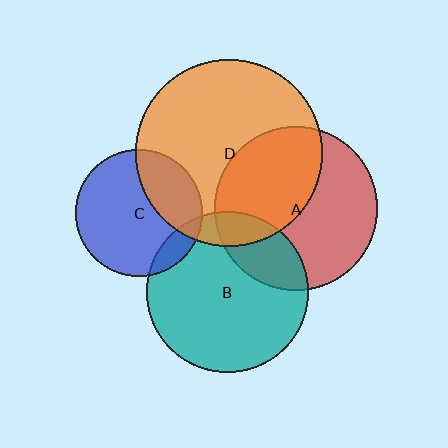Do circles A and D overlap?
Yes.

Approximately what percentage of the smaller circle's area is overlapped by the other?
Approximately 45%.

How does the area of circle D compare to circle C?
Approximately 2.2 times.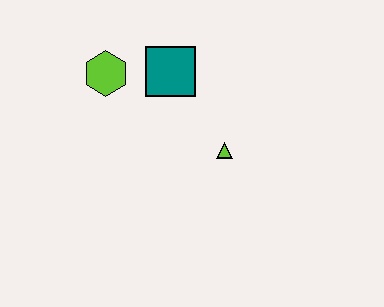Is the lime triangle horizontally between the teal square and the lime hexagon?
No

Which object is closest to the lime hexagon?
The teal square is closest to the lime hexagon.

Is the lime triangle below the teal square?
Yes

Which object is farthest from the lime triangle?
The lime hexagon is farthest from the lime triangle.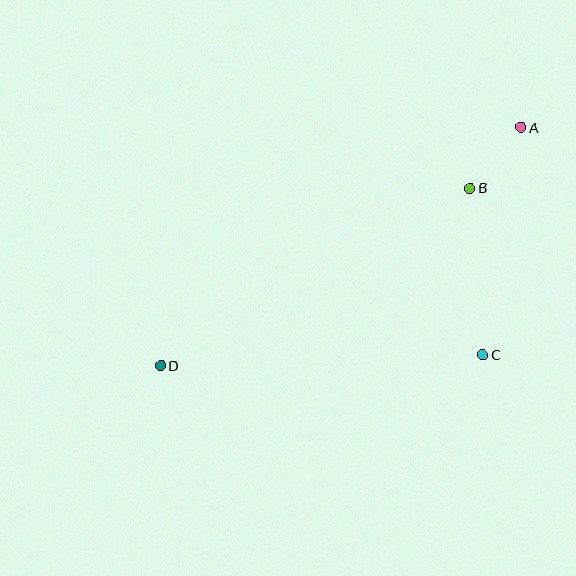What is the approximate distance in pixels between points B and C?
The distance between B and C is approximately 167 pixels.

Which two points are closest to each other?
Points A and B are closest to each other.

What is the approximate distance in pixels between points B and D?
The distance between B and D is approximately 357 pixels.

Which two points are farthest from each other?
Points A and D are farthest from each other.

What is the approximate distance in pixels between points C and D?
The distance between C and D is approximately 322 pixels.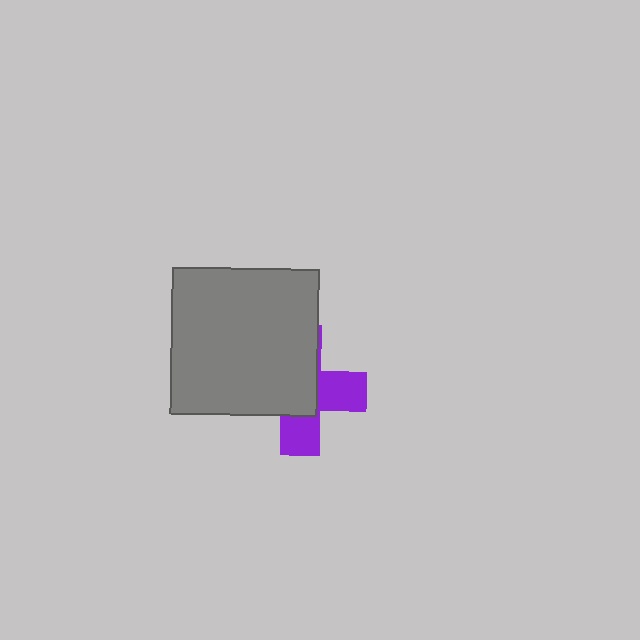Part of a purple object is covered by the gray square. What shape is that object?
It is a cross.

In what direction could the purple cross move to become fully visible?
The purple cross could move toward the lower-right. That would shift it out from behind the gray square entirely.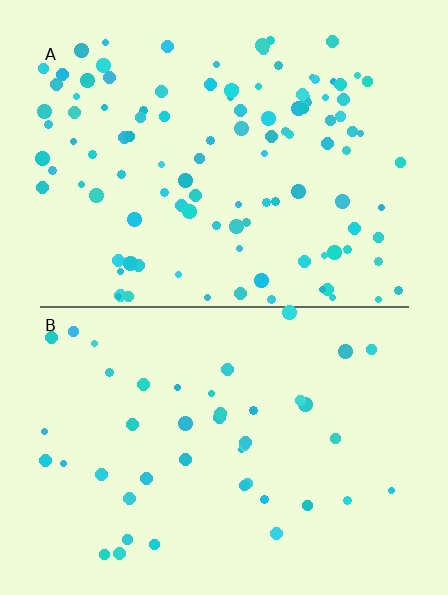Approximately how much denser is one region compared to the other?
Approximately 2.6× — region A over region B.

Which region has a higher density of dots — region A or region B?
A (the top).